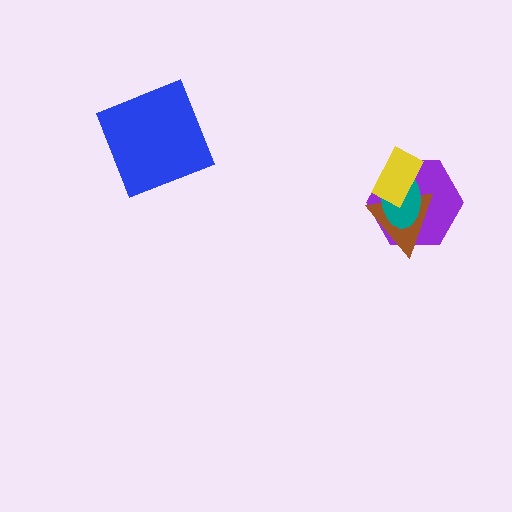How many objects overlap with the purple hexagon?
3 objects overlap with the purple hexagon.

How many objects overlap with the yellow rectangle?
3 objects overlap with the yellow rectangle.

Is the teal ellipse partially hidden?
Yes, it is partially covered by another shape.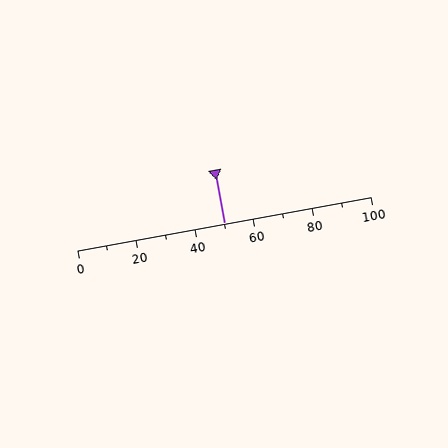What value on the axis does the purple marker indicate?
The marker indicates approximately 50.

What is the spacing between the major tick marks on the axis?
The major ticks are spaced 20 apart.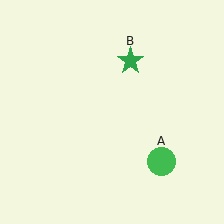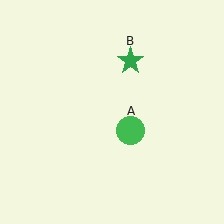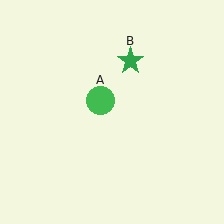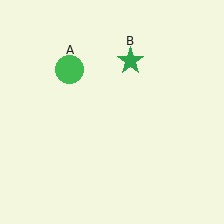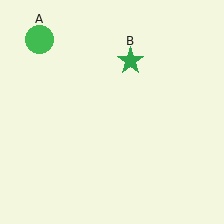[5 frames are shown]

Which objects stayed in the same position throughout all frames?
Green star (object B) remained stationary.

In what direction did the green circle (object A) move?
The green circle (object A) moved up and to the left.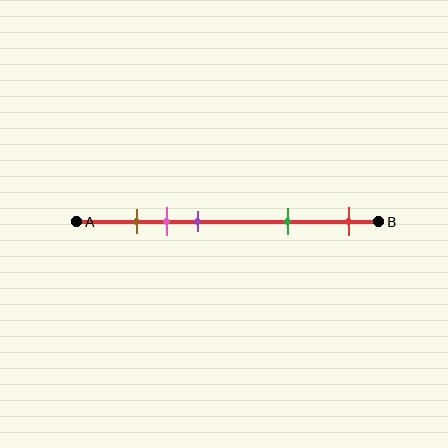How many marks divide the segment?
There are 5 marks dividing the segment.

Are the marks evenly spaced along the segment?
No, the marks are not evenly spaced.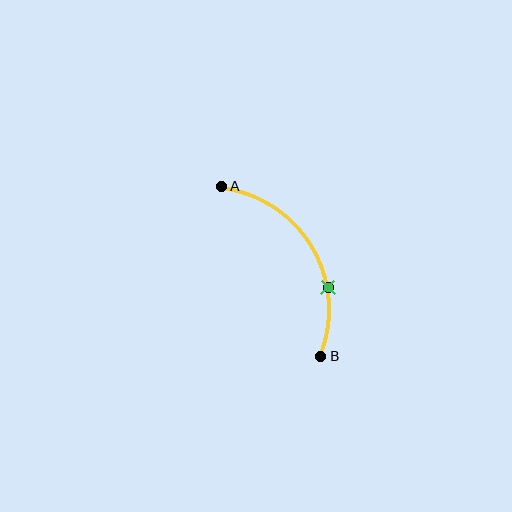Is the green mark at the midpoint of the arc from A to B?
No. The green mark lies on the arc but is closer to endpoint B. The arc midpoint would be at the point on the curve equidistant along the arc from both A and B.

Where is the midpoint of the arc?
The arc midpoint is the point on the curve farthest from the straight line joining A and B. It sits to the right of that line.